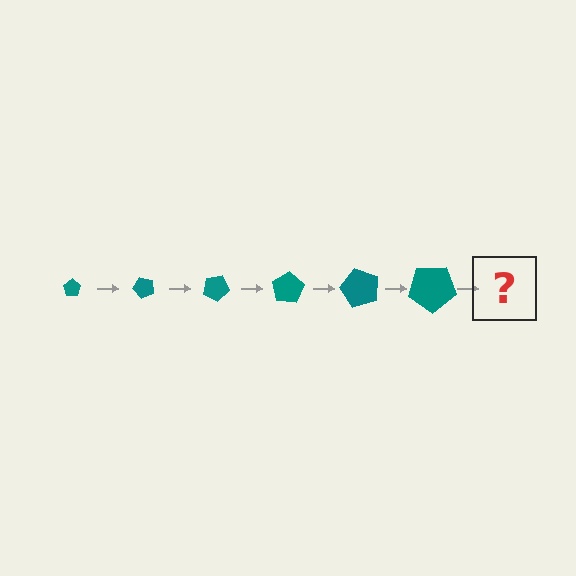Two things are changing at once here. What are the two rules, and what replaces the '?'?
The two rules are that the pentagon grows larger each step and it rotates 50 degrees each step. The '?' should be a pentagon, larger than the previous one and rotated 300 degrees from the start.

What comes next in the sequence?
The next element should be a pentagon, larger than the previous one and rotated 300 degrees from the start.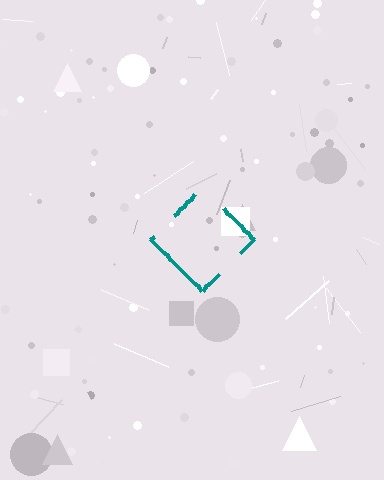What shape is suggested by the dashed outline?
The dashed outline suggests a diamond.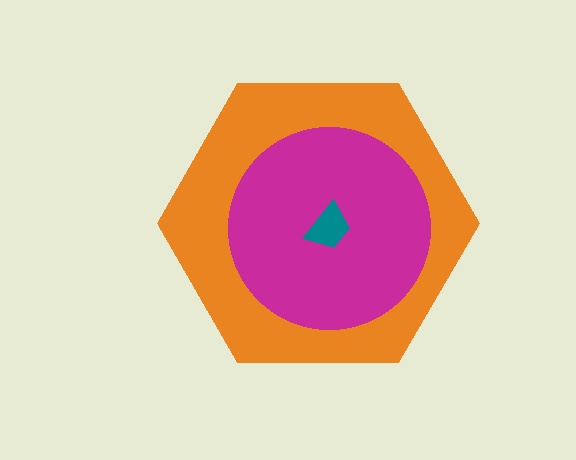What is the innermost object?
The teal trapezoid.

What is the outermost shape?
The orange hexagon.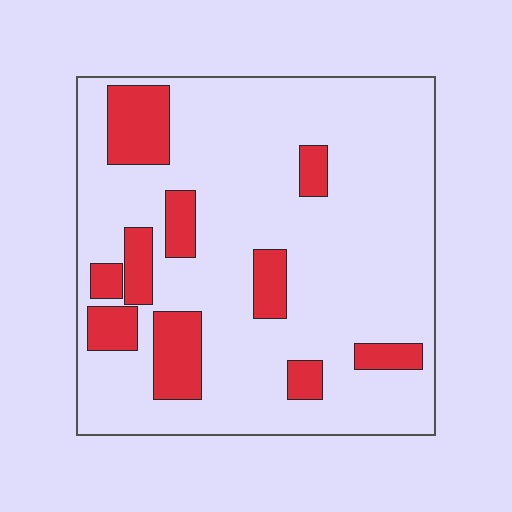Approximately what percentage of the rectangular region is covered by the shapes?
Approximately 20%.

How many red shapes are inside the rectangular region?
10.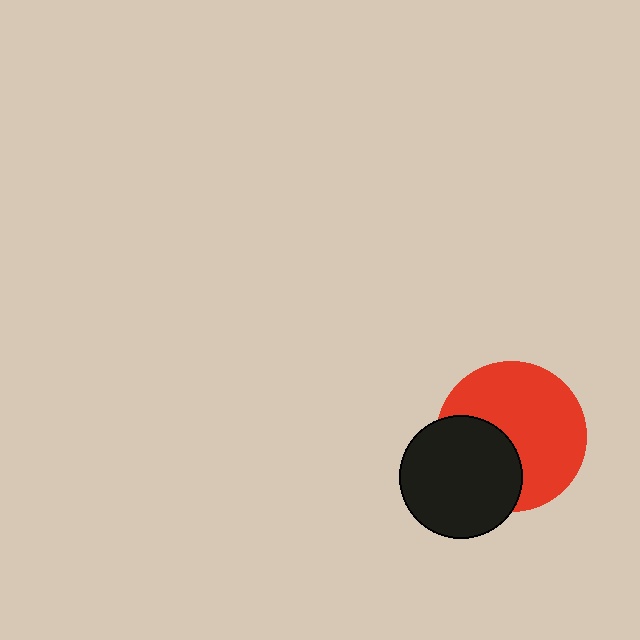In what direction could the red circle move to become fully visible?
The red circle could move toward the upper-right. That would shift it out from behind the black circle entirely.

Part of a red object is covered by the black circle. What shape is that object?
It is a circle.